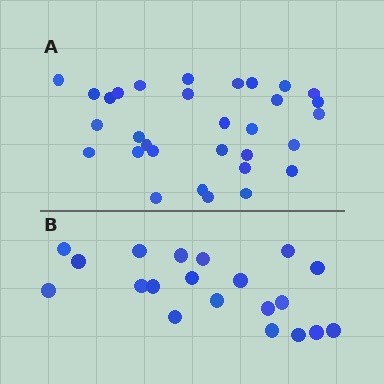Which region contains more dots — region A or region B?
Region A (the top region) has more dots.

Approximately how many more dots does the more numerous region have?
Region A has roughly 12 or so more dots than region B.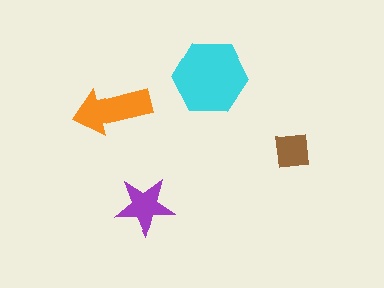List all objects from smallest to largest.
The brown square, the purple star, the orange arrow, the cyan hexagon.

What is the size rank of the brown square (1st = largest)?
4th.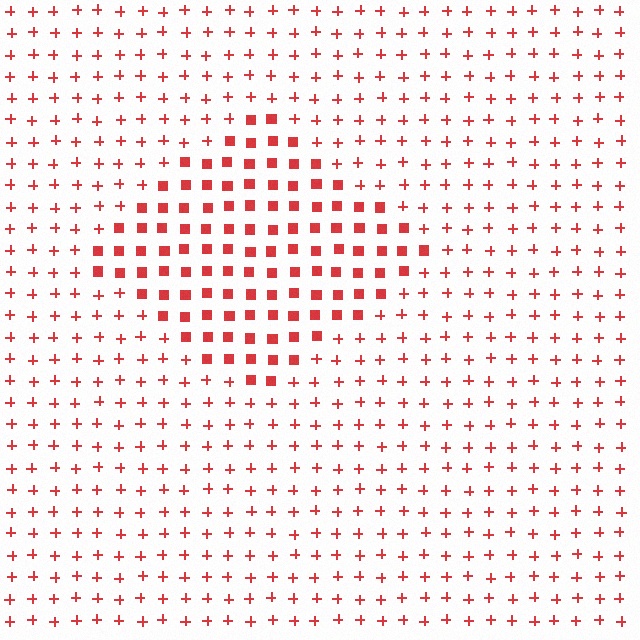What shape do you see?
I see a diamond.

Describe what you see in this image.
The image is filled with small red elements arranged in a uniform grid. A diamond-shaped region contains squares, while the surrounding area contains plus signs. The boundary is defined purely by the change in element shape.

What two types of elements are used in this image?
The image uses squares inside the diamond region and plus signs outside it.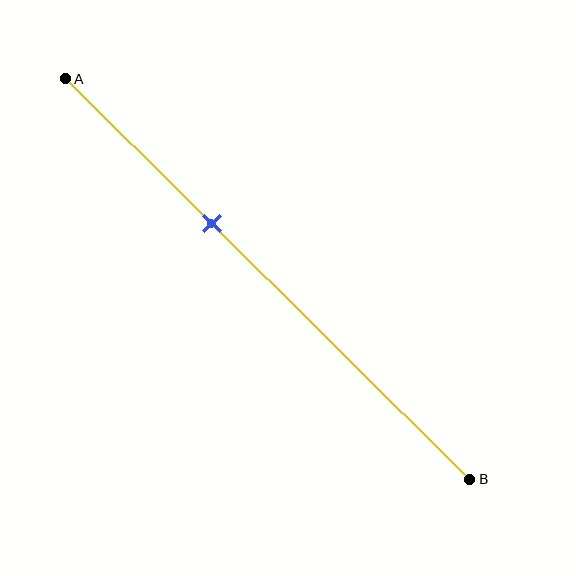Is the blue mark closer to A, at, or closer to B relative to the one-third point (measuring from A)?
The blue mark is approximately at the one-third point of segment AB.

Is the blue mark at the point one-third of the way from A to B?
Yes, the mark is approximately at the one-third point.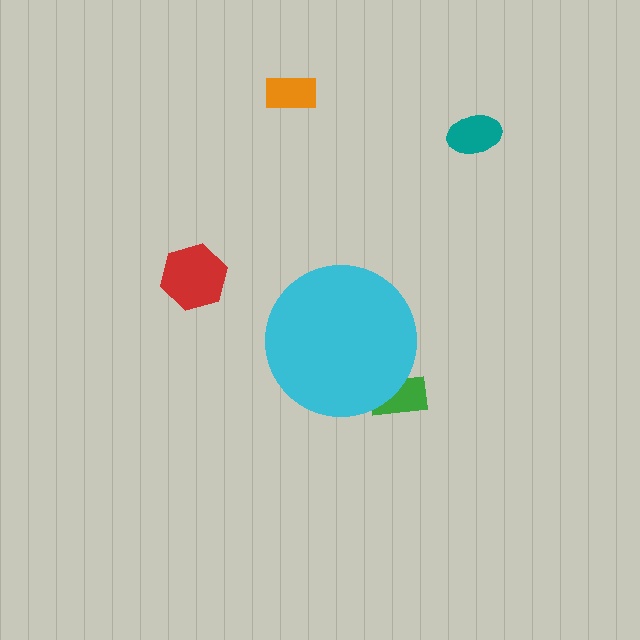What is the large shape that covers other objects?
A cyan circle.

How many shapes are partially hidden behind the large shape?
1 shape is partially hidden.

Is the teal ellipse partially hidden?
No, the teal ellipse is fully visible.